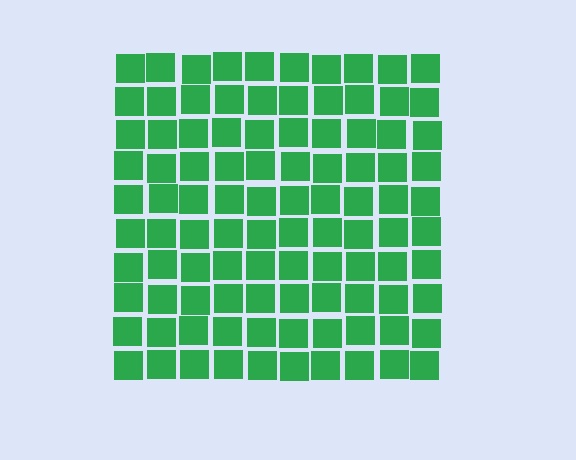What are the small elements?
The small elements are squares.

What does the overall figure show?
The overall figure shows a square.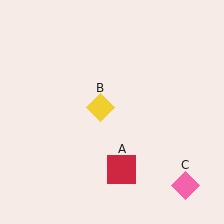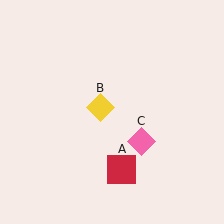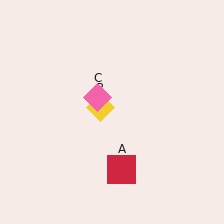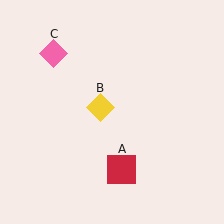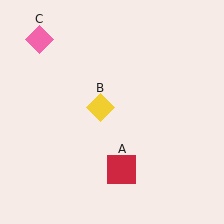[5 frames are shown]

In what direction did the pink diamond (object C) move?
The pink diamond (object C) moved up and to the left.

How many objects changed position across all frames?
1 object changed position: pink diamond (object C).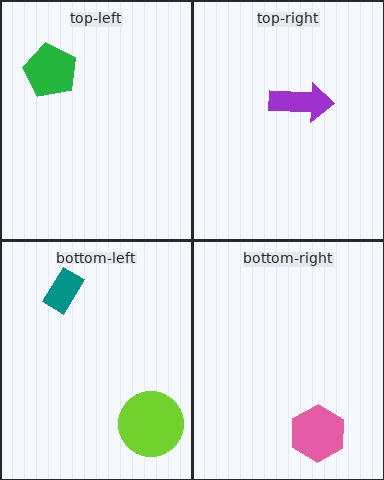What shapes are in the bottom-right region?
The pink hexagon.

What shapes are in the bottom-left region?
The lime circle, the teal rectangle.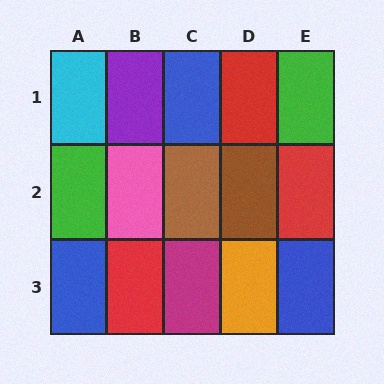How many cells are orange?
1 cell is orange.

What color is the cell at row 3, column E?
Blue.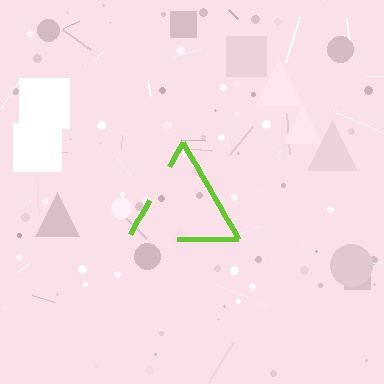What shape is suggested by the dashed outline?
The dashed outline suggests a triangle.